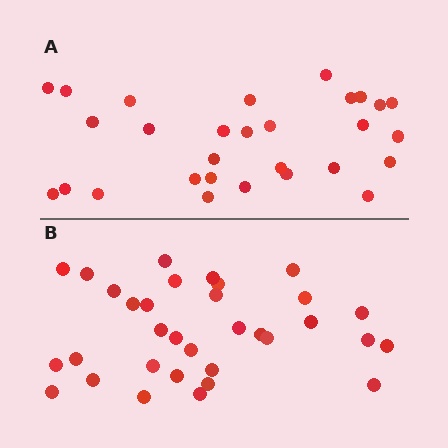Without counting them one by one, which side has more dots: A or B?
Region B (the bottom region) has more dots.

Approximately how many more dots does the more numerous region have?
Region B has about 4 more dots than region A.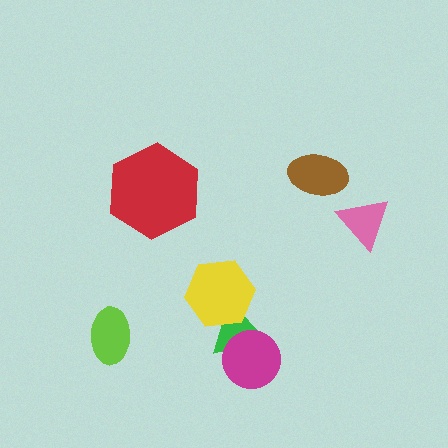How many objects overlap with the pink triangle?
0 objects overlap with the pink triangle.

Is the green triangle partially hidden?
Yes, it is partially covered by another shape.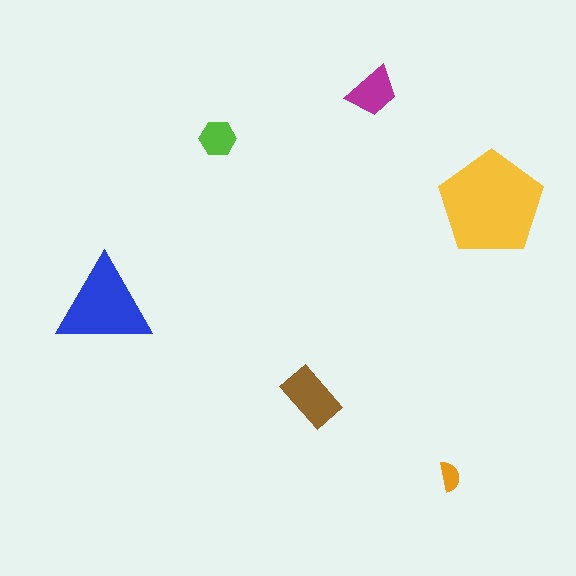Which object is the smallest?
The orange semicircle.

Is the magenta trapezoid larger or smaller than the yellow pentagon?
Smaller.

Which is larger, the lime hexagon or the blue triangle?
The blue triangle.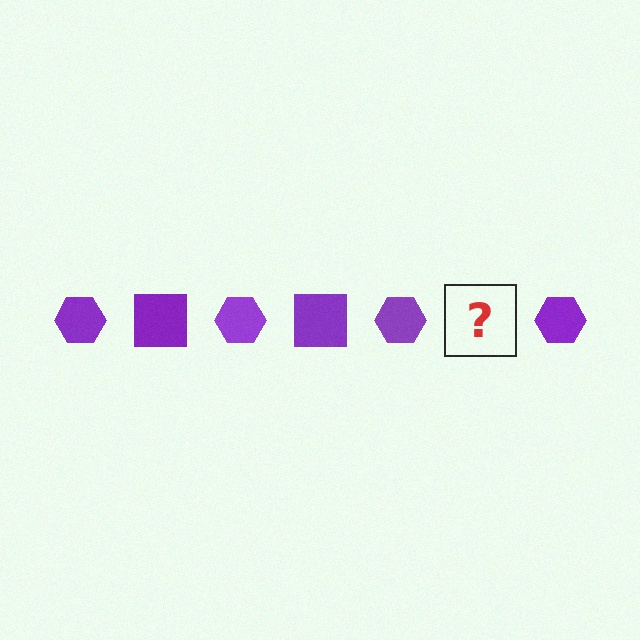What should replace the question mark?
The question mark should be replaced with a purple square.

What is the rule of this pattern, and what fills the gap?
The rule is that the pattern cycles through hexagon, square shapes in purple. The gap should be filled with a purple square.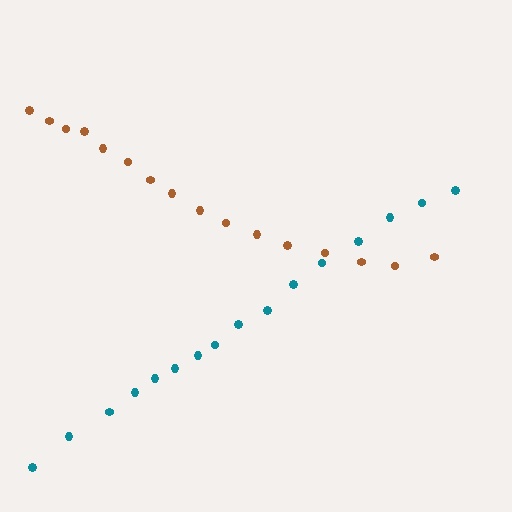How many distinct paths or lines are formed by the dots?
There are 2 distinct paths.